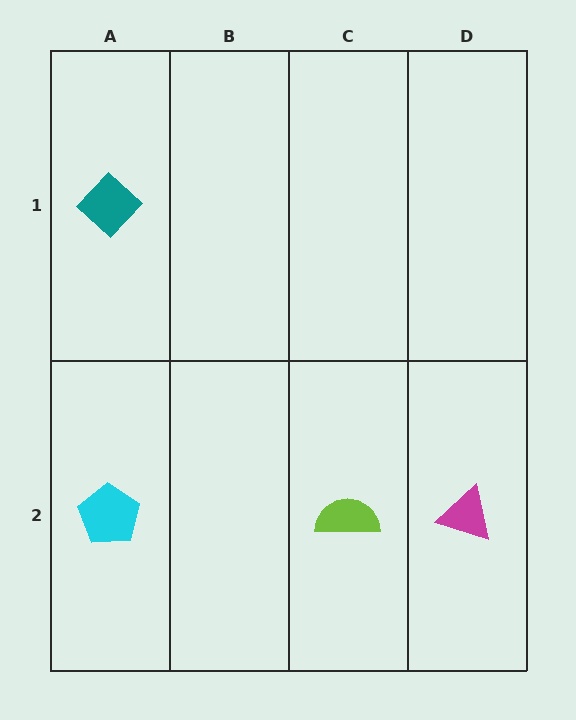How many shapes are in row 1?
1 shape.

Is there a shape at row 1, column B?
No, that cell is empty.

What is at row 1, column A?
A teal diamond.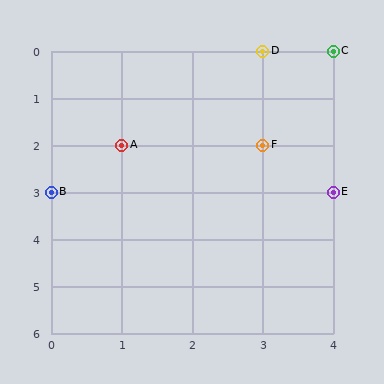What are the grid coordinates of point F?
Point F is at grid coordinates (3, 2).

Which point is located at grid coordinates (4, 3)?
Point E is at (4, 3).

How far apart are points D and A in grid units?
Points D and A are 2 columns and 2 rows apart (about 2.8 grid units diagonally).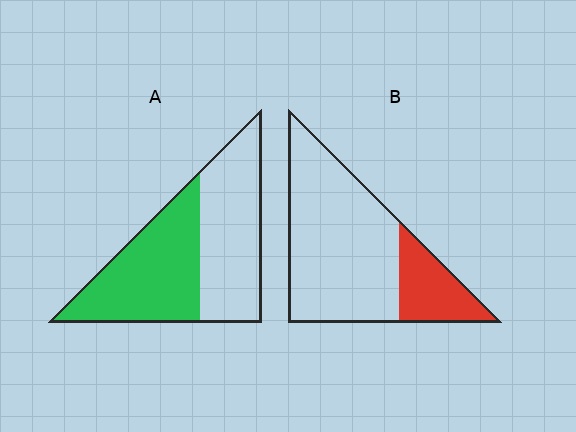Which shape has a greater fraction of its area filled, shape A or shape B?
Shape A.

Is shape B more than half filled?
No.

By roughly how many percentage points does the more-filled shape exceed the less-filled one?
By roughly 25 percentage points (A over B).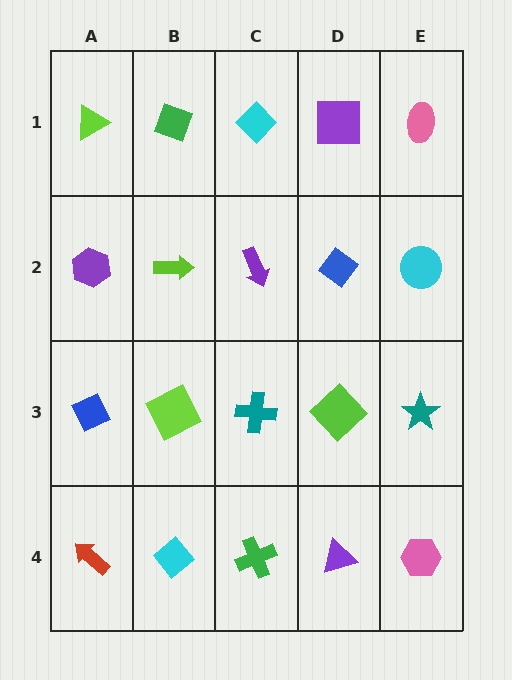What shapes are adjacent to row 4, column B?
A lime square (row 3, column B), a red arrow (row 4, column A), a green cross (row 4, column C).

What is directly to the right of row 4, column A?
A cyan diamond.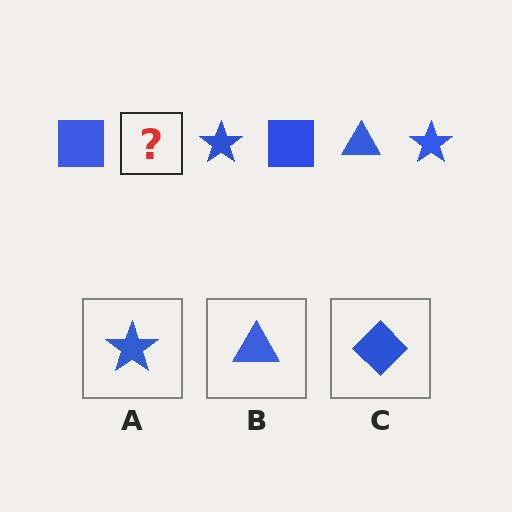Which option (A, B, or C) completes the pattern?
B.